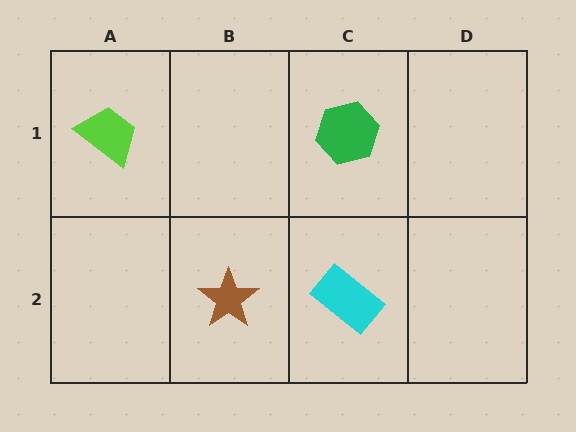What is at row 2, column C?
A cyan rectangle.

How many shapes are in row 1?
2 shapes.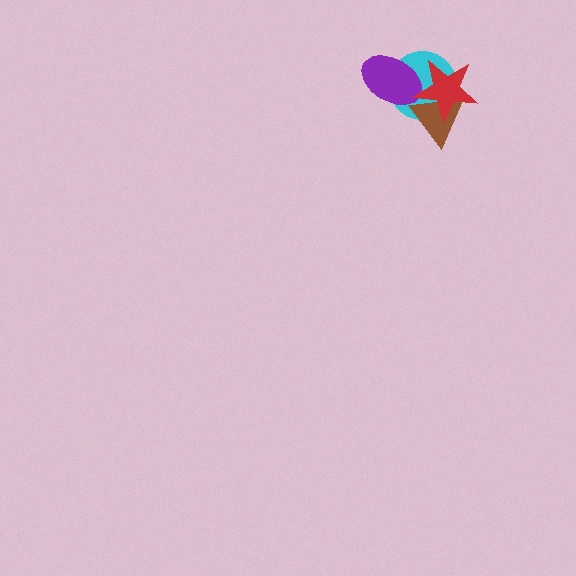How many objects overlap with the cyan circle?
3 objects overlap with the cyan circle.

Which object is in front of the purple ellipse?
The red star is in front of the purple ellipse.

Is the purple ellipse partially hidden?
Yes, it is partially covered by another shape.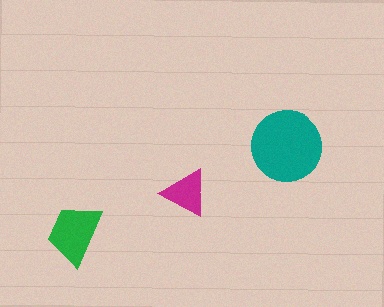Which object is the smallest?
The magenta triangle.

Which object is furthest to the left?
The green trapezoid is leftmost.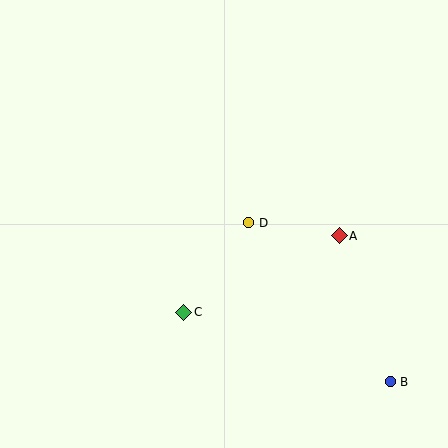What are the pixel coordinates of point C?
Point C is at (184, 312).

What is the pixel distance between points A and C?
The distance between A and C is 174 pixels.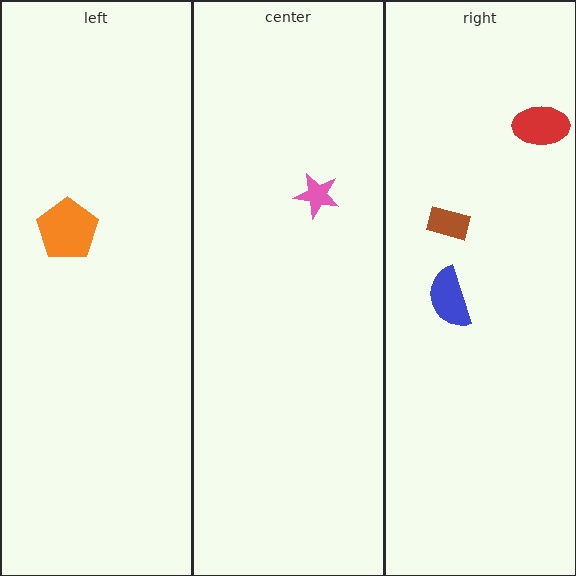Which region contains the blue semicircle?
The right region.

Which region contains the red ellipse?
The right region.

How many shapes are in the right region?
3.